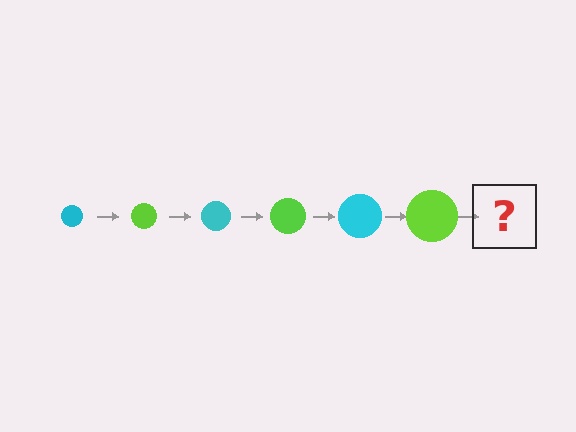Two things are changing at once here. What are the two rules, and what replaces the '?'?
The two rules are that the circle grows larger each step and the color cycles through cyan and lime. The '?' should be a cyan circle, larger than the previous one.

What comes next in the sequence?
The next element should be a cyan circle, larger than the previous one.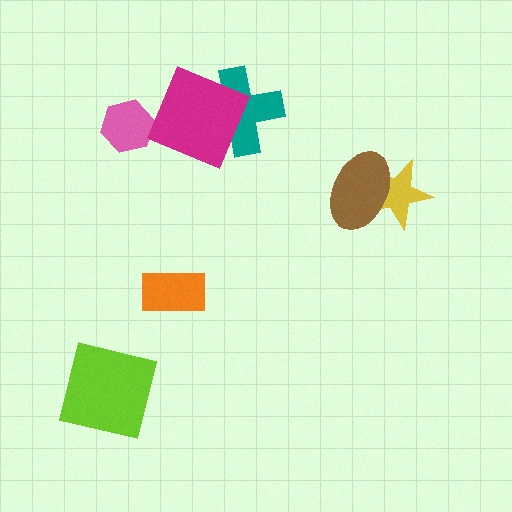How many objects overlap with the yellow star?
1 object overlaps with the yellow star.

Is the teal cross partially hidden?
Yes, it is partially covered by another shape.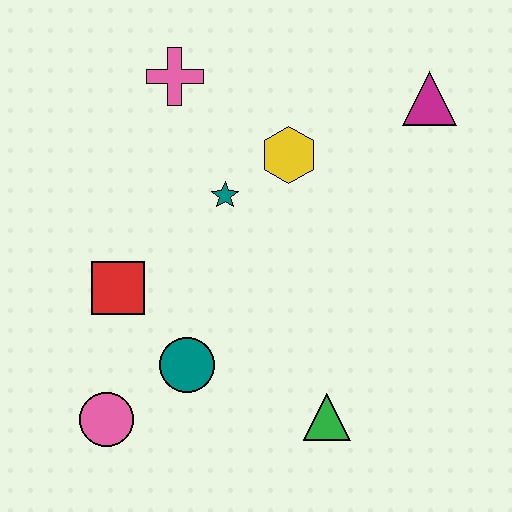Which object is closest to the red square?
The teal circle is closest to the red square.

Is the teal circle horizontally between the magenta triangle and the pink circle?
Yes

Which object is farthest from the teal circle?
The magenta triangle is farthest from the teal circle.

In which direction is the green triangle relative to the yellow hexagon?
The green triangle is below the yellow hexagon.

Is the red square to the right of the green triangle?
No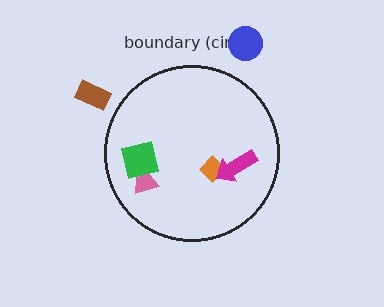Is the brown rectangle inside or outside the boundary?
Outside.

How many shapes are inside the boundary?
4 inside, 2 outside.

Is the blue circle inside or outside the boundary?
Outside.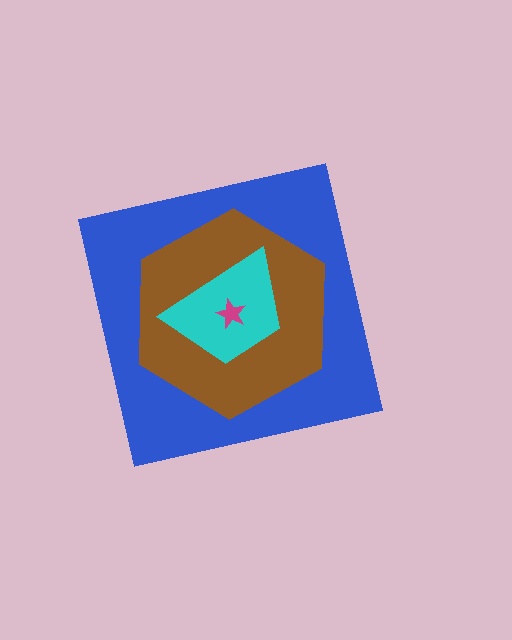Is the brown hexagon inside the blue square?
Yes.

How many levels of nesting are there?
4.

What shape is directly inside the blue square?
The brown hexagon.